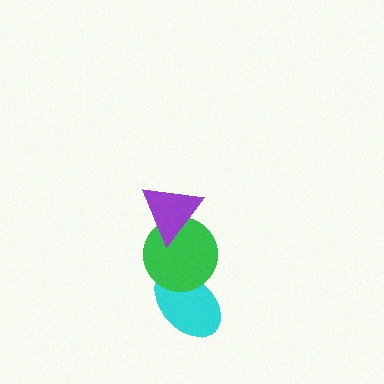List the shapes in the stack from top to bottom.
From top to bottom: the purple triangle, the green circle, the cyan ellipse.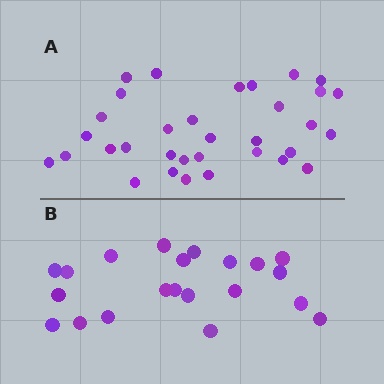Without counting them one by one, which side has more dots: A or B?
Region A (the top region) has more dots.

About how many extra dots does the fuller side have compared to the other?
Region A has roughly 12 or so more dots than region B.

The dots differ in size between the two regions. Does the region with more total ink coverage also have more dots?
No. Region B has more total ink coverage because its dots are larger, but region A actually contains more individual dots. Total area can be misleading — the number of items is what matters here.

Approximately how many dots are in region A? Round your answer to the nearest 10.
About 30 dots. (The exact count is 33, which rounds to 30.)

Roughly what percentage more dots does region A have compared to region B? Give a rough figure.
About 55% more.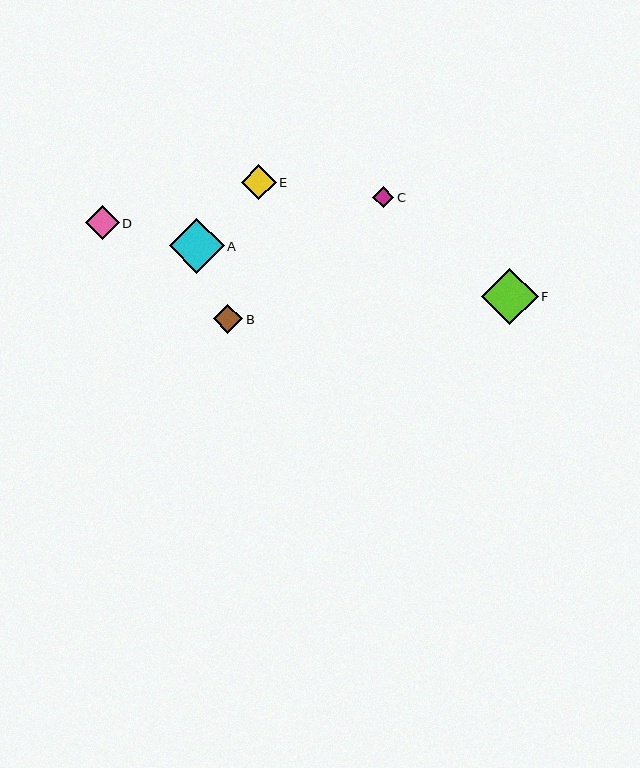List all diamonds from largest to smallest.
From largest to smallest: F, A, E, D, B, C.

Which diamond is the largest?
Diamond F is the largest with a size of approximately 57 pixels.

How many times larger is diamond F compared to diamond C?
Diamond F is approximately 2.6 times the size of diamond C.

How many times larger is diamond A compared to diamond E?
Diamond A is approximately 1.6 times the size of diamond E.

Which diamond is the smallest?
Diamond C is the smallest with a size of approximately 22 pixels.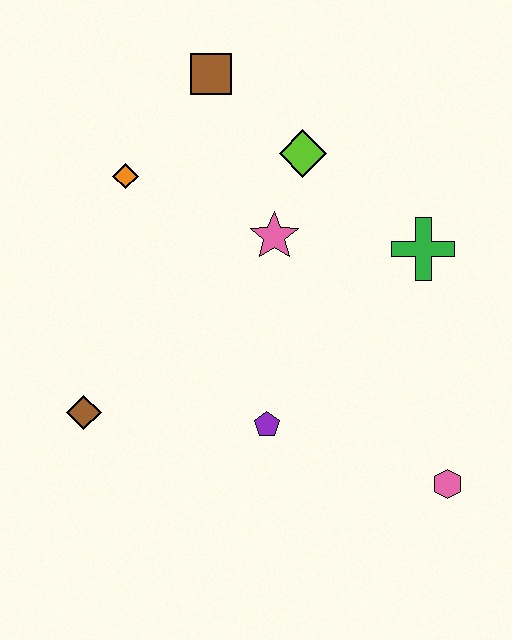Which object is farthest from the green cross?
The brown diamond is farthest from the green cross.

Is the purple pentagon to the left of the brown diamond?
No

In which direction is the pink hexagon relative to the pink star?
The pink hexagon is below the pink star.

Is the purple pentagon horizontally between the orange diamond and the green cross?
Yes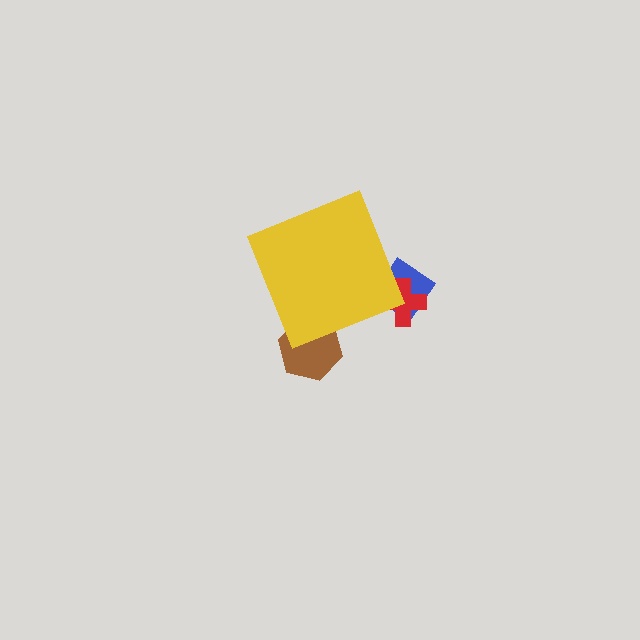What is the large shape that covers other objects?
A yellow diamond.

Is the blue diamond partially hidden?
Yes, the blue diamond is partially hidden behind the yellow diamond.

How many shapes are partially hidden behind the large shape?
3 shapes are partially hidden.